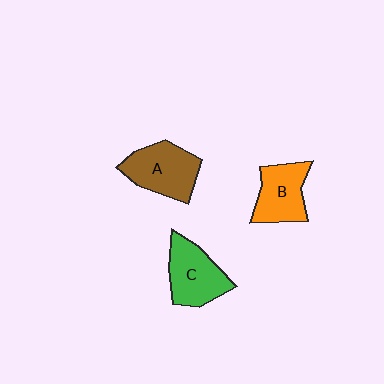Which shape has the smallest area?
Shape B (orange).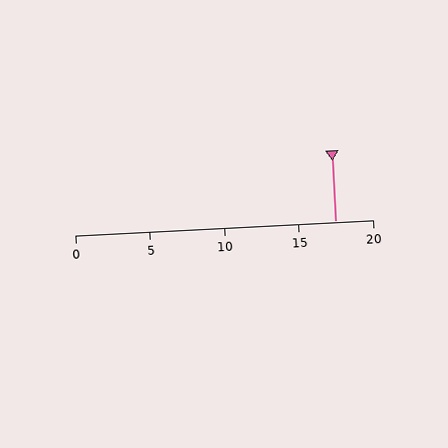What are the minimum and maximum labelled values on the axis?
The axis runs from 0 to 20.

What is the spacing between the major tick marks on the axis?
The major ticks are spaced 5 apart.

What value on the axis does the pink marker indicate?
The marker indicates approximately 17.5.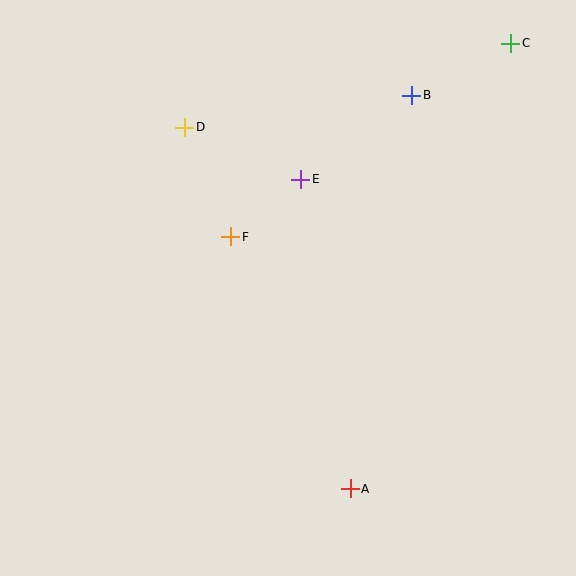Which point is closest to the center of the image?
Point F at (231, 237) is closest to the center.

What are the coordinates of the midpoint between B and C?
The midpoint between B and C is at (461, 69).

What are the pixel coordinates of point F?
Point F is at (231, 237).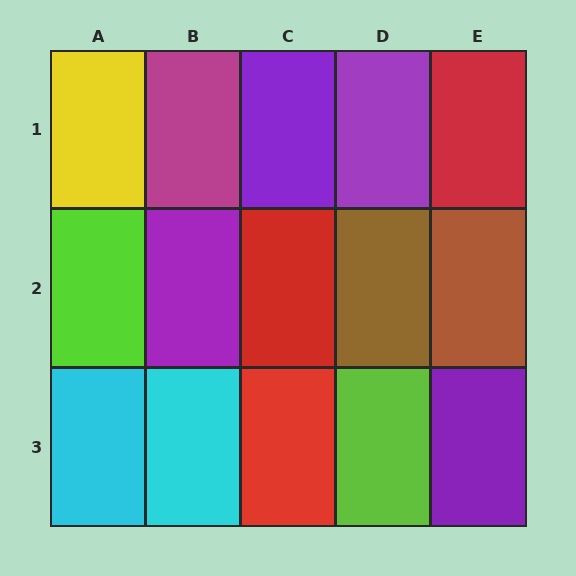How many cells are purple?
4 cells are purple.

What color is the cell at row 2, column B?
Purple.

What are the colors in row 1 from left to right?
Yellow, magenta, purple, purple, red.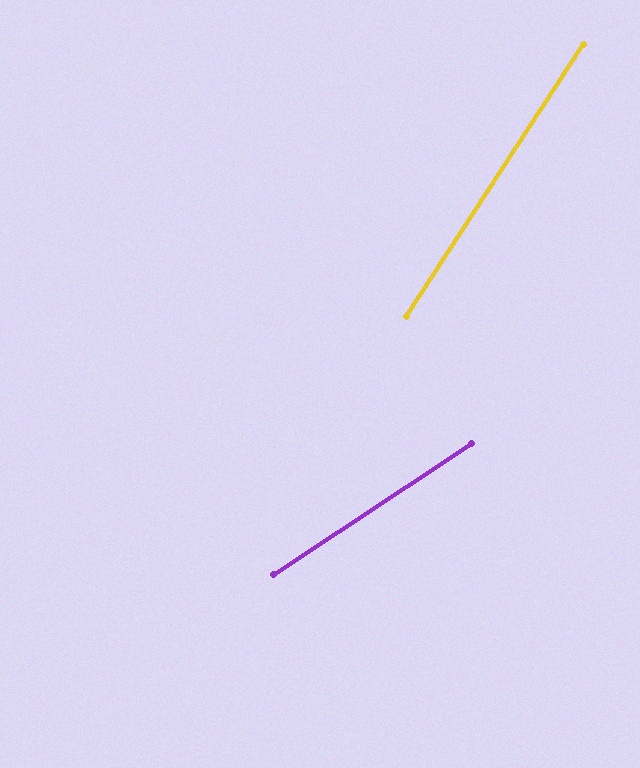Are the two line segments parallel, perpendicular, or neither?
Neither parallel nor perpendicular — they differ by about 24°.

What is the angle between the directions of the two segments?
Approximately 24 degrees.